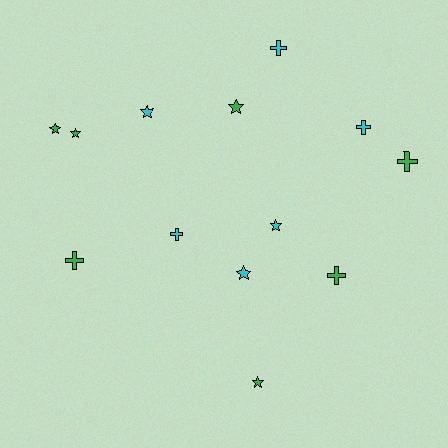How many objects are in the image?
There are 13 objects.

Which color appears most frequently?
Green, with 7 objects.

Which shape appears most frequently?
Star, with 7 objects.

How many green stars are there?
There are 4 green stars.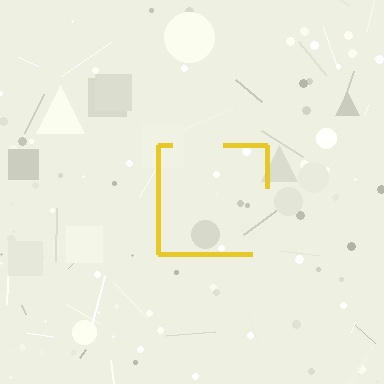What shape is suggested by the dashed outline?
The dashed outline suggests a square.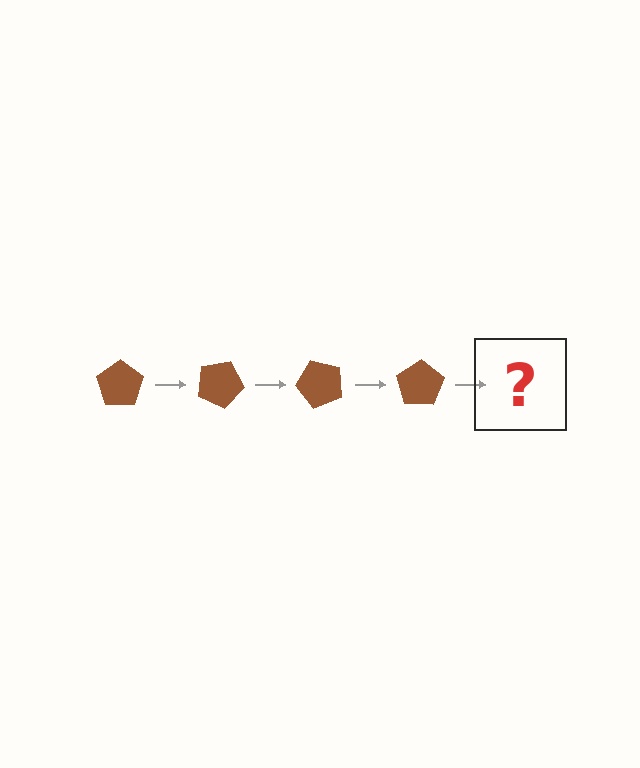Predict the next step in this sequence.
The next step is a brown pentagon rotated 100 degrees.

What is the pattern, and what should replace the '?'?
The pattern is that the pentagon rotates 25 degrees each step. The '?' should be a brown pentagon rotated 100 degrees.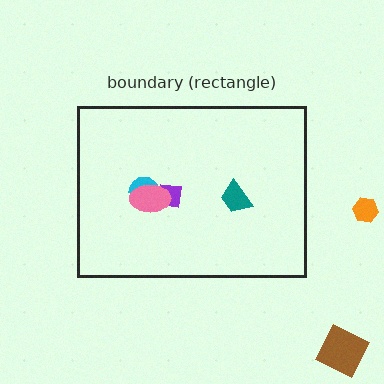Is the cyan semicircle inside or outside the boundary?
Inside.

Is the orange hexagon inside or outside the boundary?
Outside.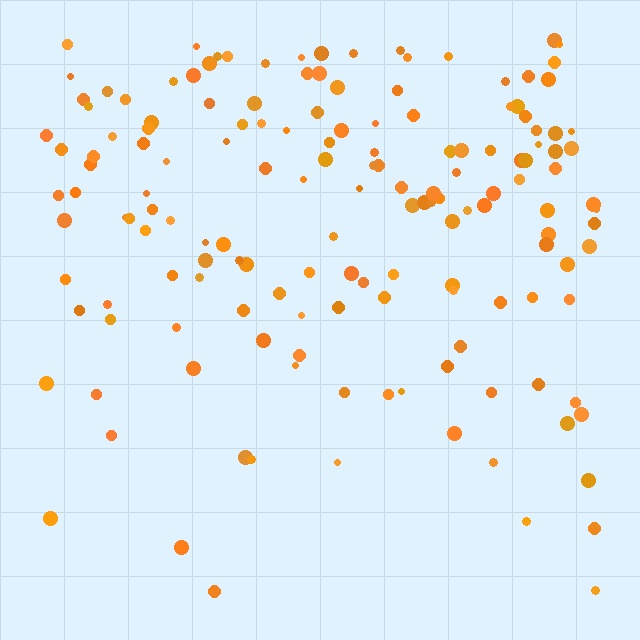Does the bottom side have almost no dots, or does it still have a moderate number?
Still a moderate number, just noticeably fewer than the top.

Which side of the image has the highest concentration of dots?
The top.